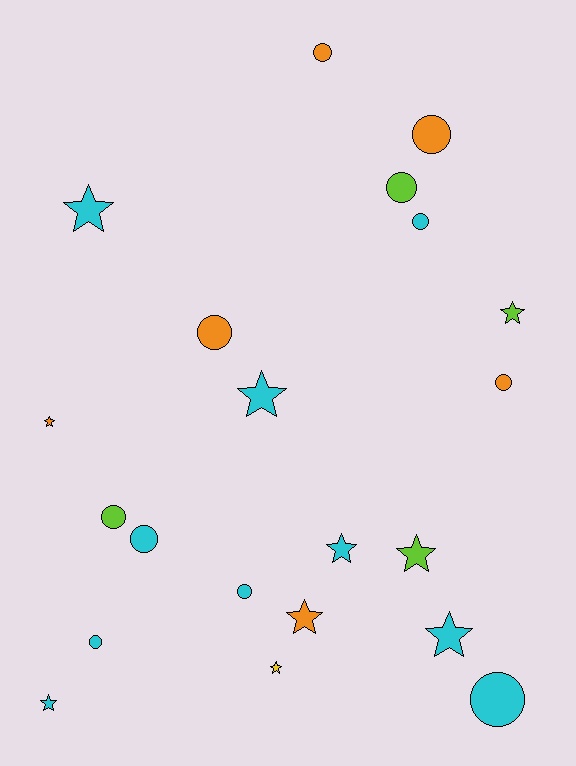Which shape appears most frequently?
Circle, with 11 objects.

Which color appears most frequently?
Cyan, with 10 objects.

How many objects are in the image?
There are 21 objects.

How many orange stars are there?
There are 2 orange stars.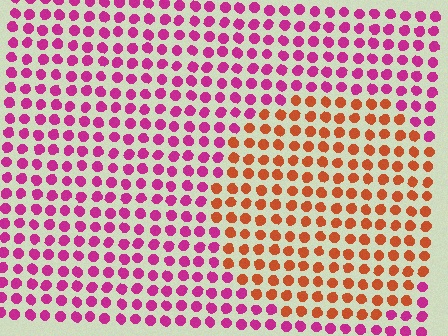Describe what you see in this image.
The image is filled with small magenta elements in a uniform arrangement. A circle-shaped region is visible where the elements are tinted to a slightly different hue, forming a subtle color boundary.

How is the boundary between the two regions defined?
The boundary is defined purely by a slight shift in hue (about 55 degrees). Spacing, size, and orientation are identical on both sides.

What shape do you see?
I see a circle.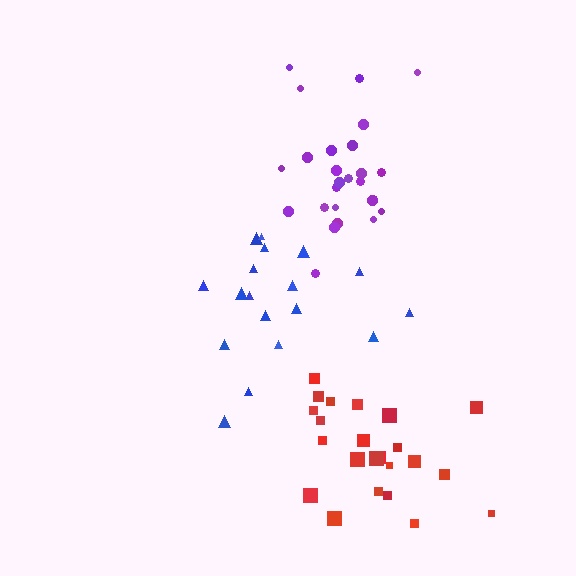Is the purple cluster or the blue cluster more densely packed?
Purple.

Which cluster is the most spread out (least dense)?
Blue.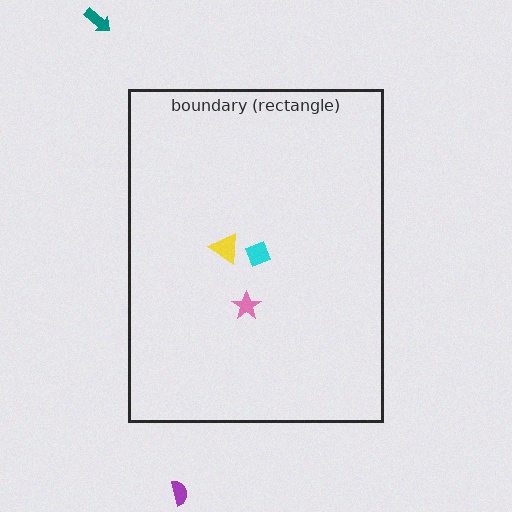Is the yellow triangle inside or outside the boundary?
Inside.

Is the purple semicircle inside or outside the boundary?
Outside.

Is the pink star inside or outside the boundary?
Inside.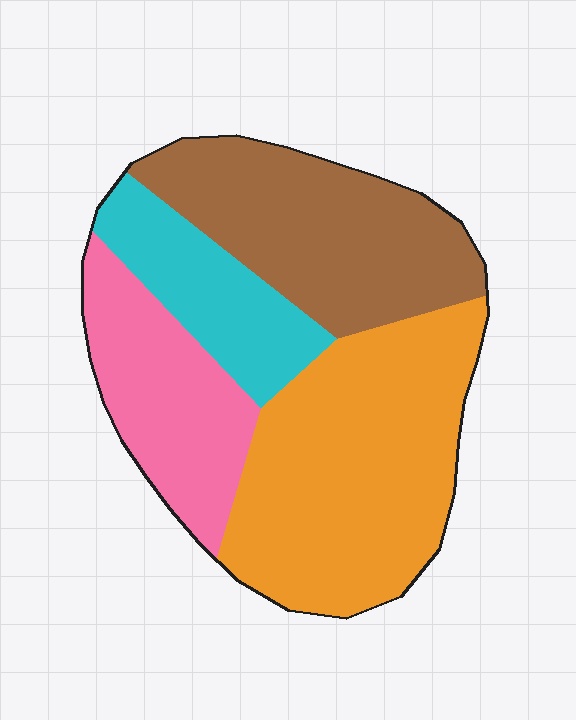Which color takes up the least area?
Cyan, at roughly 15%.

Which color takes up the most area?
Orange, at roughly 40%.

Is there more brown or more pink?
Brown.